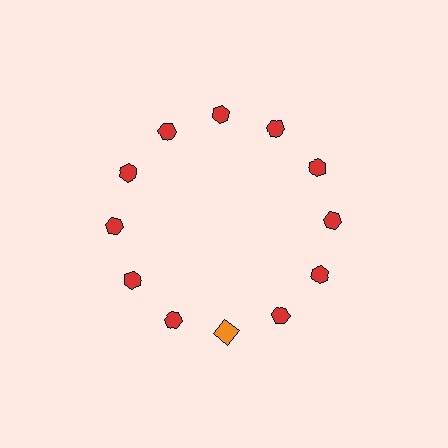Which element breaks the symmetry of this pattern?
The orange square at roughly the 6 o'clock position breaks the symmetry. All other shapes are red hexagons.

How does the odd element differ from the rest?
It differs in both color (orange instead of red) and shape (square instead of hexagon).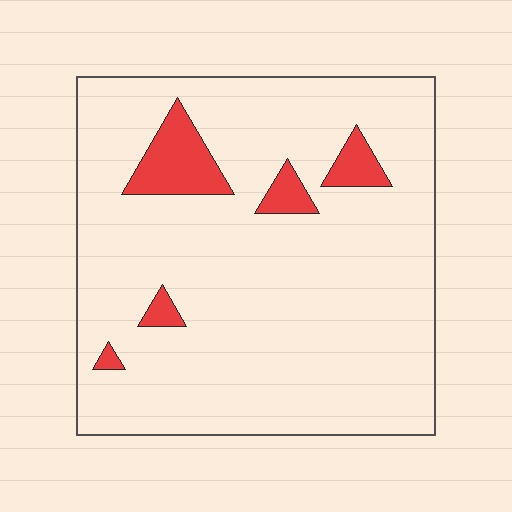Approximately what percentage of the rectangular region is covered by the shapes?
Approximately 10%.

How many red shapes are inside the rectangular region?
5.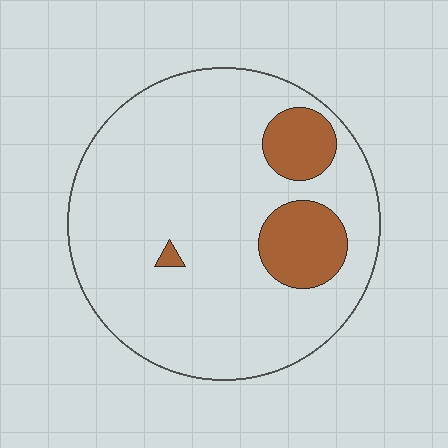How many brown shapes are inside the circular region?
3.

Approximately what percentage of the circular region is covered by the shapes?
Approximately 15%.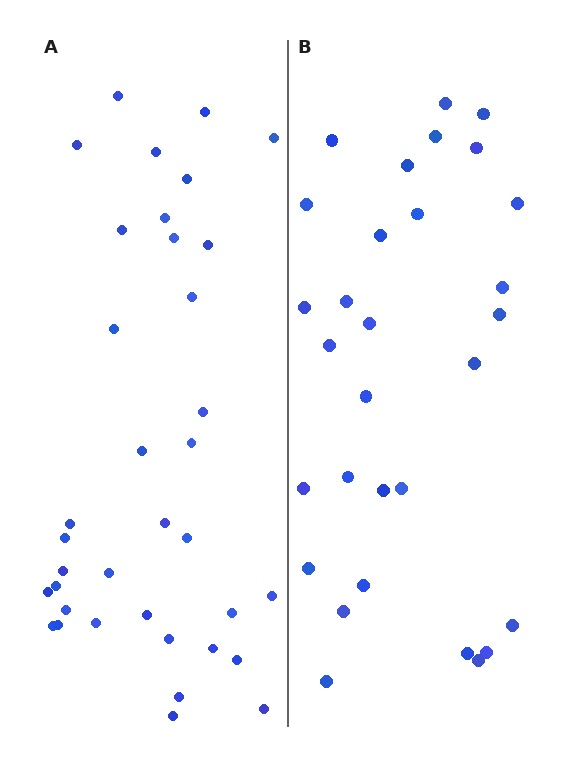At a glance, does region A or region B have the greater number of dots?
Region A (the left region) has more dots.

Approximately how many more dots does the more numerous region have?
Region A has about 6 more dots than region B.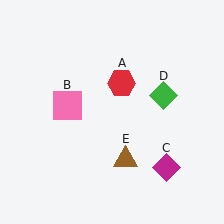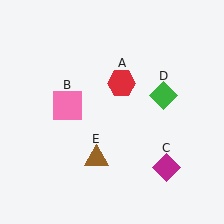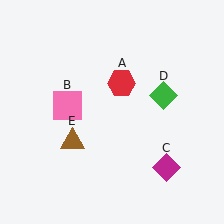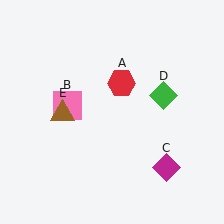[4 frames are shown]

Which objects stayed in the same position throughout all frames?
Red hexagon (object A) and pink square (object B) and magenta diamond (object C) and green diamond (object D) remained stationary.